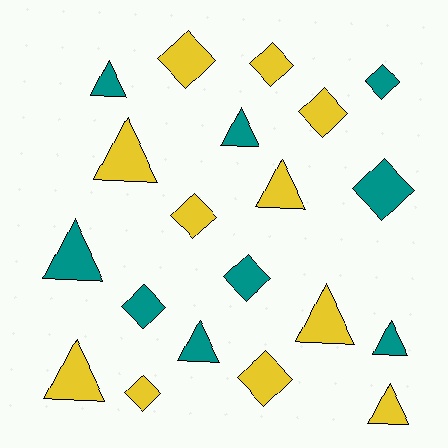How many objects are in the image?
There are 20 objects.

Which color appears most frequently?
Yellow, with 11 objects.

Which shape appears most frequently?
Diamond, with 10 objects.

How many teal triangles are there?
There are 5 teal triangles.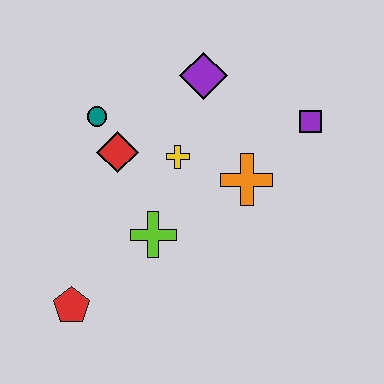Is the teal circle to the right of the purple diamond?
No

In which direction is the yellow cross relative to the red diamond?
The yellow cross is to the right of the red diamond.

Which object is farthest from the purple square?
The red pentagon is farthest from the purple square.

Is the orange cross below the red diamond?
Yes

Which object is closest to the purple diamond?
The yellow cross is closest to the purple diamond.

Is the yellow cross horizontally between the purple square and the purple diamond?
No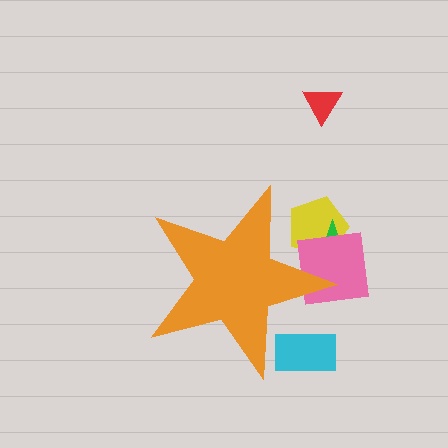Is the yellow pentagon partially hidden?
Yes, the yellow pentagon is partially hidden behind the orange star.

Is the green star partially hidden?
Yes, the green star is partially hidden behind the orange star.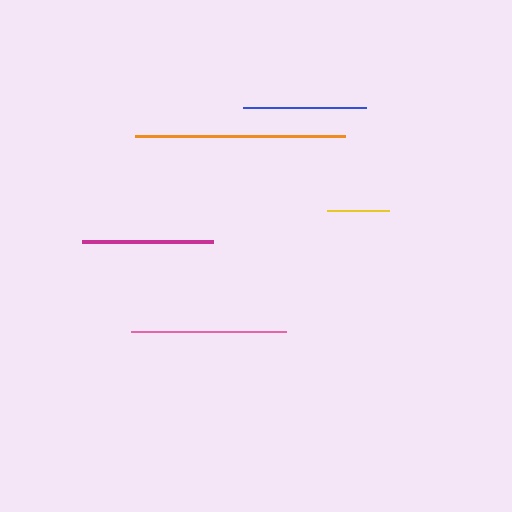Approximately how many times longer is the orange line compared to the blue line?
The orange line is approximately 1.7 times the length of the blue line.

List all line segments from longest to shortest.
From longest to shortest: orange, pink, magenta, blue, yellow.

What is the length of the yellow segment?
The yellow segment is approximately 63 pixels long.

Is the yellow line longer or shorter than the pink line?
The pink line is longer than the yellow line.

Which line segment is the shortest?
The yellow line is the shortest at approximately 63 pixels.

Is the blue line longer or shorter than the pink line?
The pink line is longer than the blue line.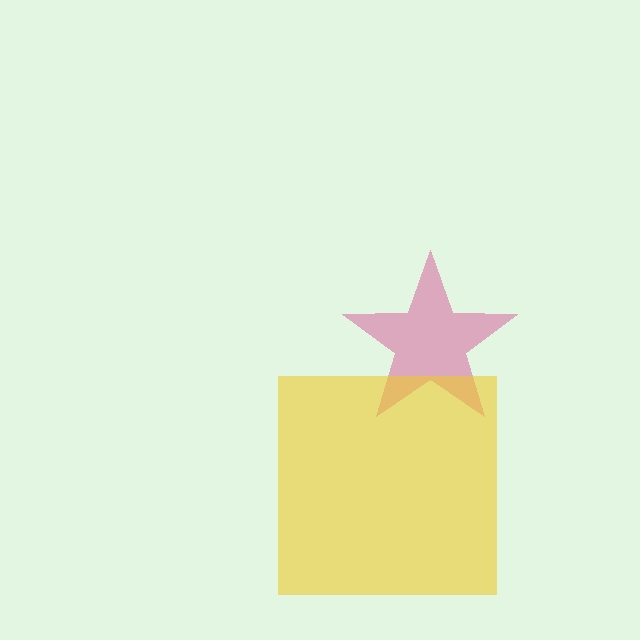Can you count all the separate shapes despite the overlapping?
Yes, there are 2 separate shapes.